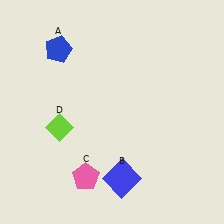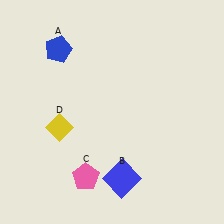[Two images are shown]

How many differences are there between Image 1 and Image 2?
There is 1 difference between the two images.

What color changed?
The diamond (D) changed from lime in Image 1 to yellow in Image 2.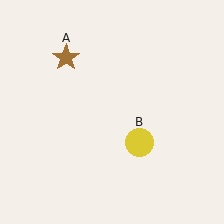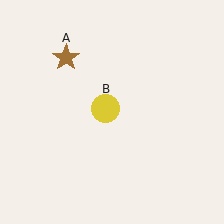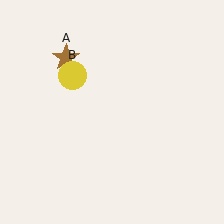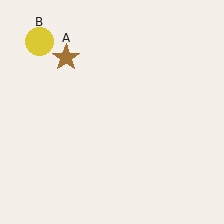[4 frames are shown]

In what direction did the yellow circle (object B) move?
The yellow circle (object B) moved up and to the left.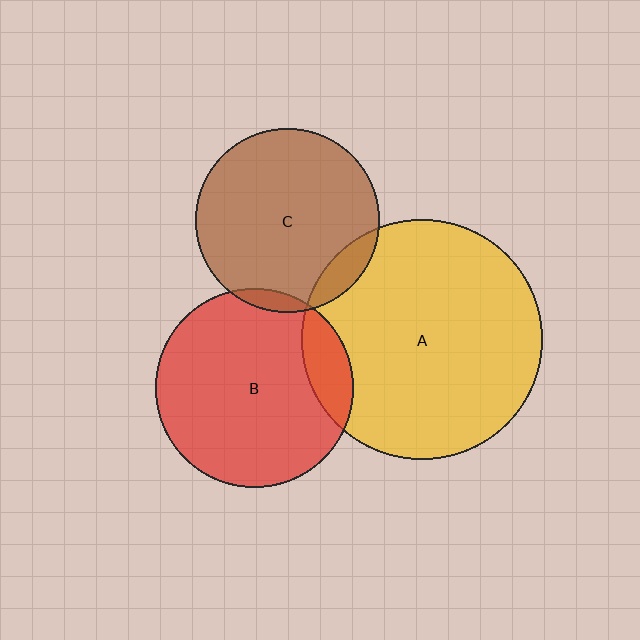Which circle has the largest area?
Circle A (yellow).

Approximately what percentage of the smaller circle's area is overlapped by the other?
Approximately 10%.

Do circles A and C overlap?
Yes.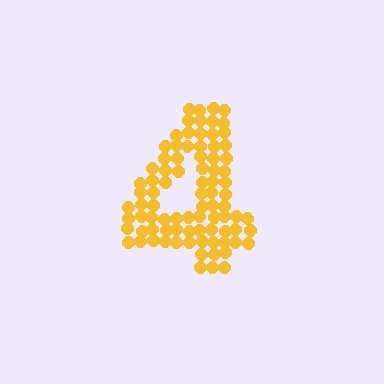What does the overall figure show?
The overall figure shows the digit 4.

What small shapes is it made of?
It is made of small circles.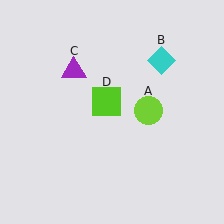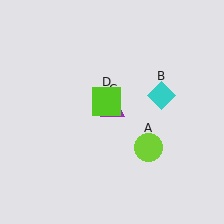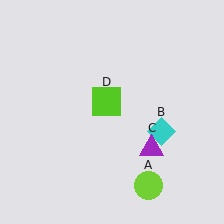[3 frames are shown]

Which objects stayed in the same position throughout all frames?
Lime square (object D) remained stationary.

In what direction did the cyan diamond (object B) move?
The cyan diamond (object B) moved down.